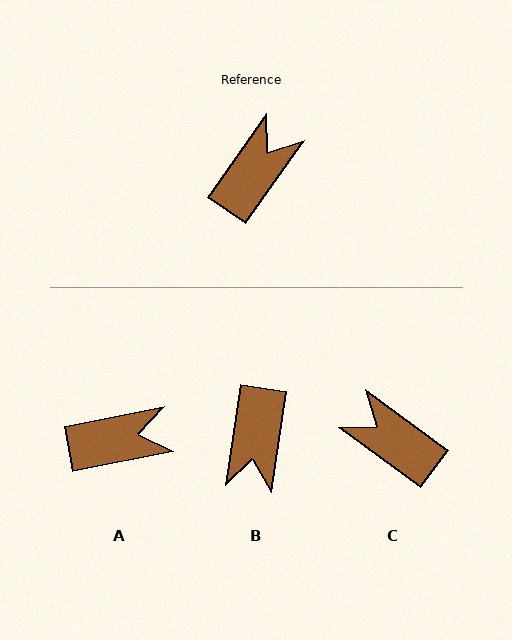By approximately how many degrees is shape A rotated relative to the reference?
Approximately 44 degrees clockwise.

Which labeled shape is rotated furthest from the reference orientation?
B, about 153 degrees away.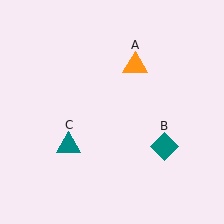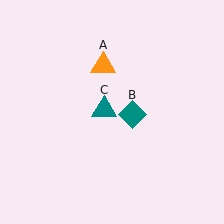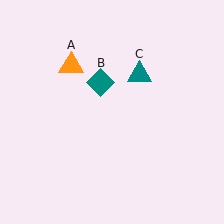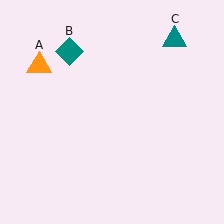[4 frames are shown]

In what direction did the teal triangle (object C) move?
The teal triangle (object C) moved up and to the right.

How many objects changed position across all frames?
3 objects changed position: orange triangle (object A), teal diamond (object B), teal triangle (object C).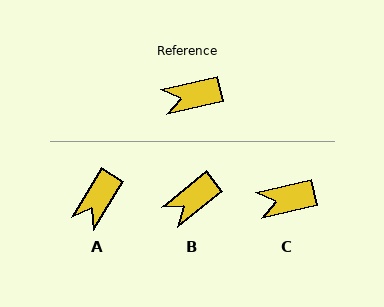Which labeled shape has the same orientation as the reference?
C.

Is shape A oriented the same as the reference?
No, it is off by about 46 degrees.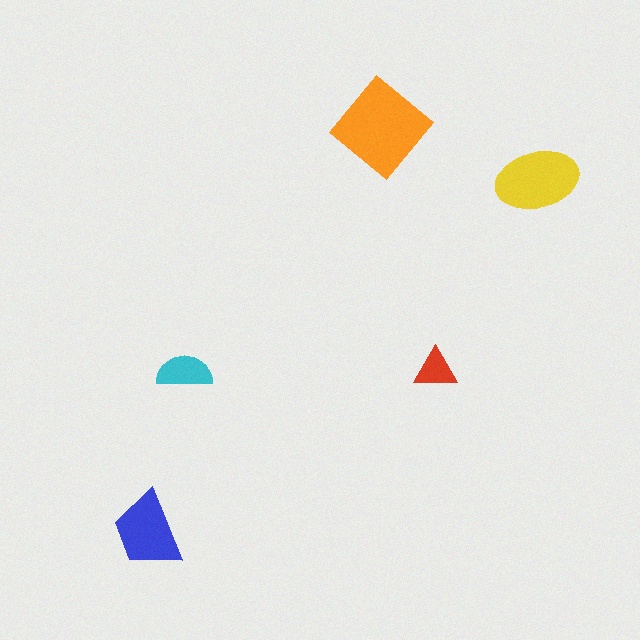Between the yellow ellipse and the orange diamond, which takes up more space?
The orange diamond.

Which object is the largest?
The orange diamond.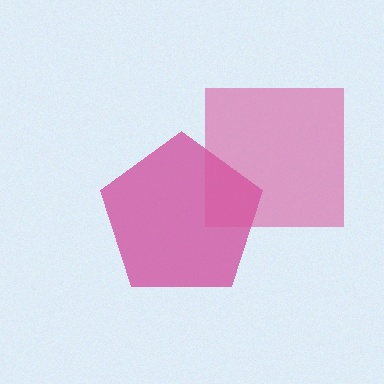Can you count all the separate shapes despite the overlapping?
Yes, there are 2 separate shapes.